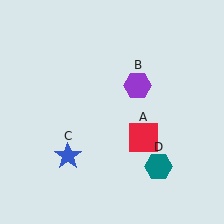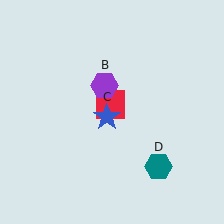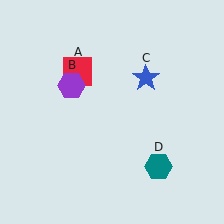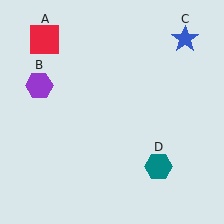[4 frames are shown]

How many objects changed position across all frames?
3 objects changed position: red square (object A), purple hexagon (object B), blue star (object C).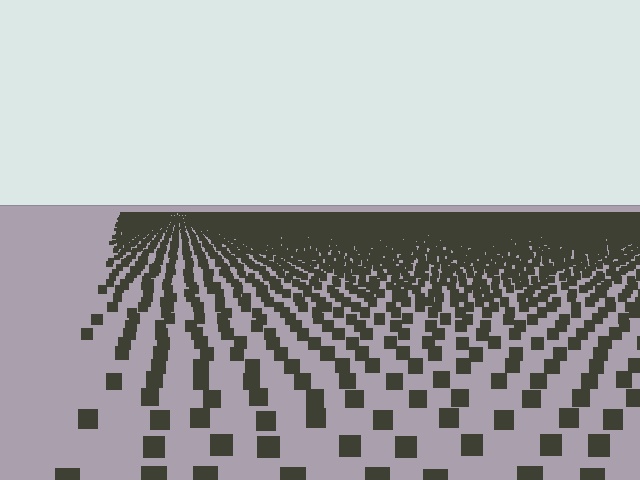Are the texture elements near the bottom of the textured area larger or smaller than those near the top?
Larger. Near the bottom, elements are closer to the viewer and appear at a bigger on-screen size.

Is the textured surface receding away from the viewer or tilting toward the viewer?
The surface is receding away from the viewer. Texture elements get smaller and denser toward the top.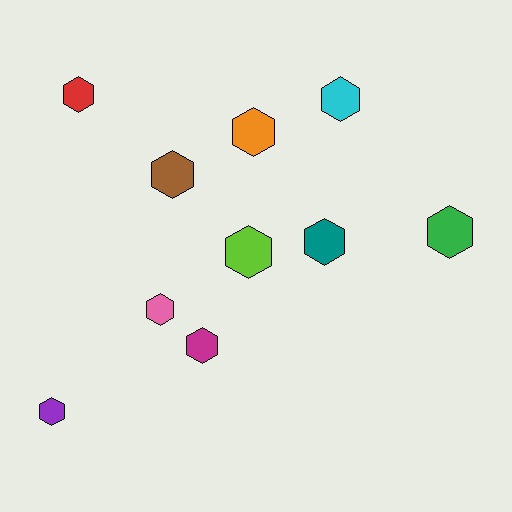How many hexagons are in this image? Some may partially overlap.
There are 10 hexagons.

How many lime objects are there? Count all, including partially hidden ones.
There is 1 lime object.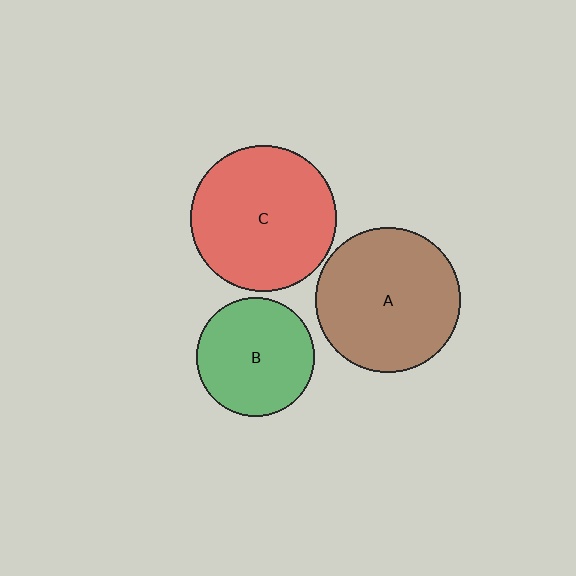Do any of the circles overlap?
No, none of the circles overlap.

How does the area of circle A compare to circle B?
Approximately 1.5 times.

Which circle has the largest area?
Circle C (red).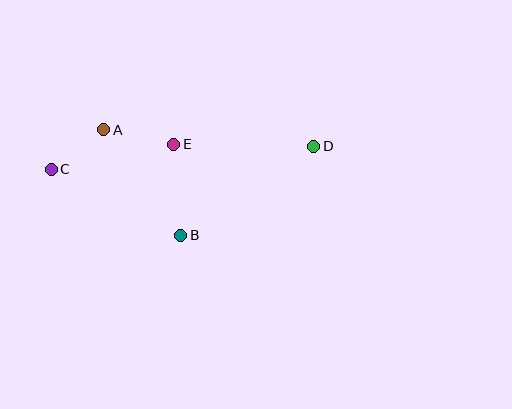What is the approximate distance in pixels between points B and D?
The distance between B and D is approximately 160 pixels.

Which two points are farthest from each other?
Points C and D are farthest from each other.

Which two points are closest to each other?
Points A and C are closest to each other.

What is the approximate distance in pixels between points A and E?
The distance between A and E is approximately 71 pixels.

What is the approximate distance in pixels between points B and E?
The distance between B and E is approximately 91 pixels.